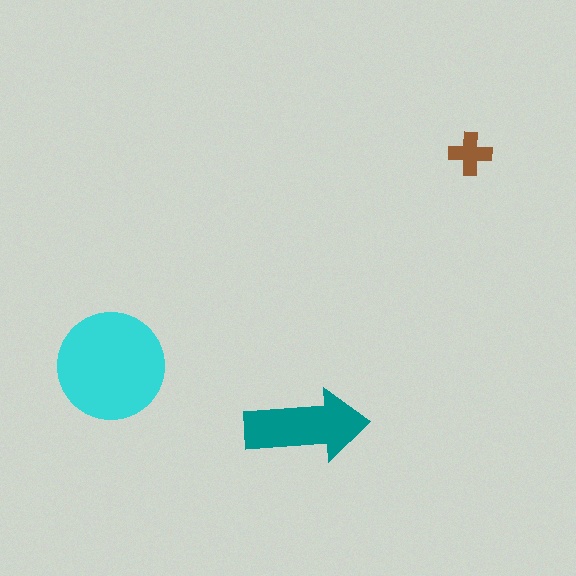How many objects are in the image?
There are 3 objects in the image.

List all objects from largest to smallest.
The cyan circle, the teal arrow, the brown cross.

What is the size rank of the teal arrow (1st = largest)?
2nd.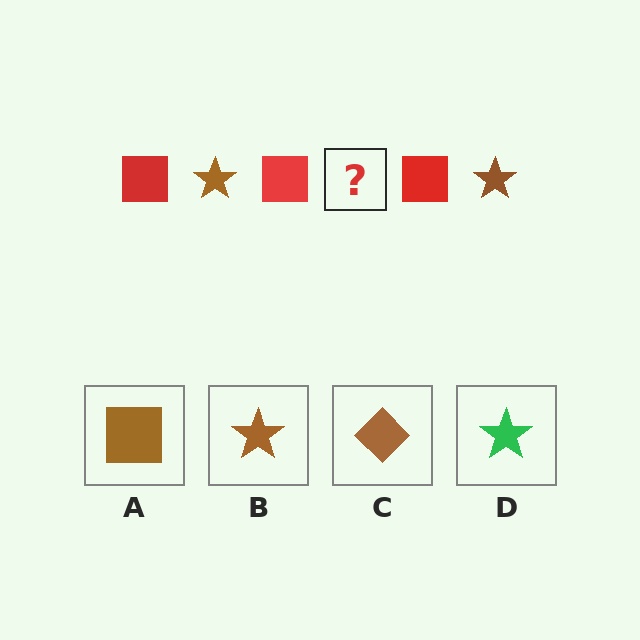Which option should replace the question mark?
Option B.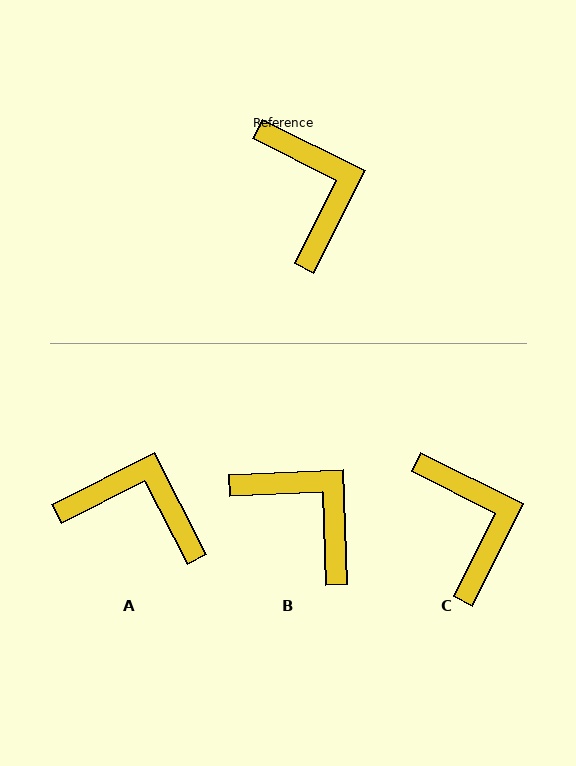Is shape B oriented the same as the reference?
No, it is off by about 29 degrees.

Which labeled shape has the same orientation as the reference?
C.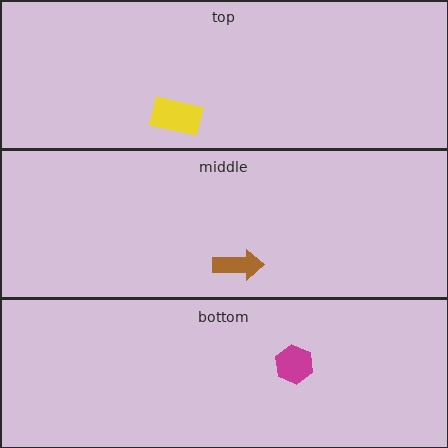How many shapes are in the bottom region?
1.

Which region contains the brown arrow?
The middle region.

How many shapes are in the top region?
1.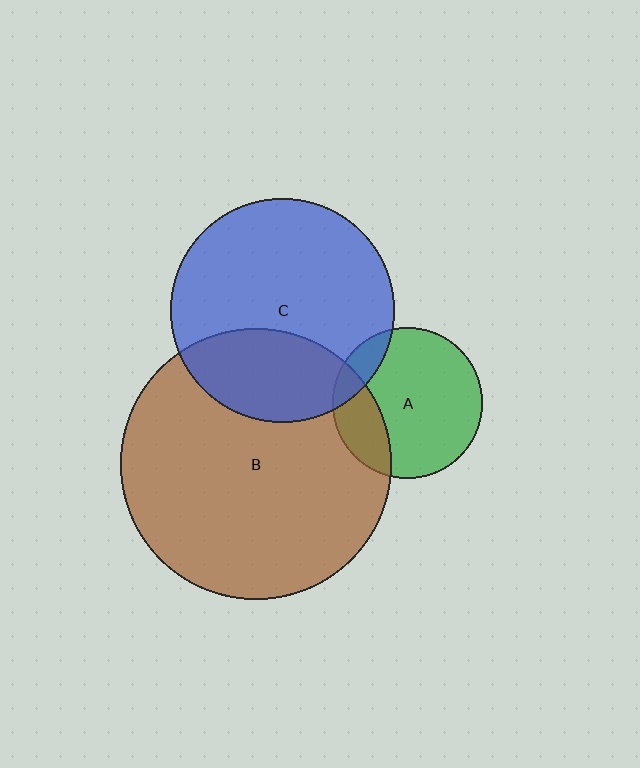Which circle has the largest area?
Circle B (brown).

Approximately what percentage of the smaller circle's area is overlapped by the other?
Approximately 30%.